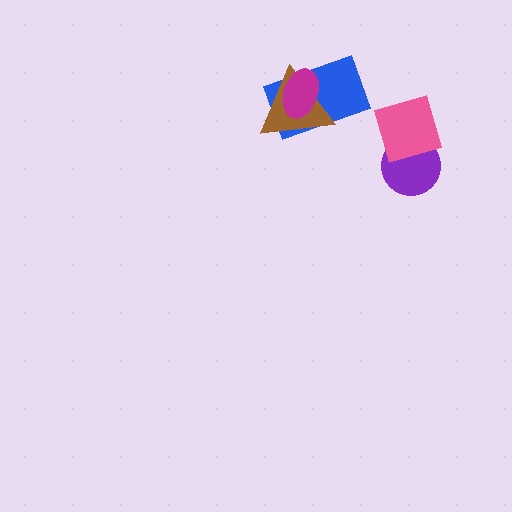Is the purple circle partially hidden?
Yes, it is partially covered by another shape.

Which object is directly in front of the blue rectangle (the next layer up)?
The brown triangle is directly in front of the blue rectangle.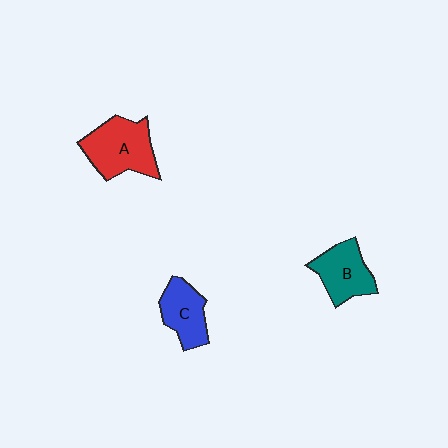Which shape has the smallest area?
Shape C (blue).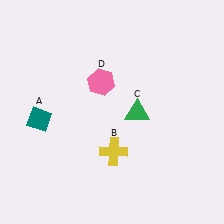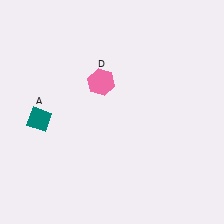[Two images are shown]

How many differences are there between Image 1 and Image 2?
There are 2 differences between the two images.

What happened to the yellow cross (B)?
The yellow cross (B) was removed in Image 2. It was in the bottom-right area of Image 1.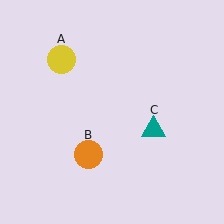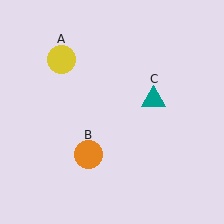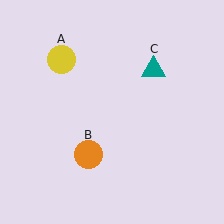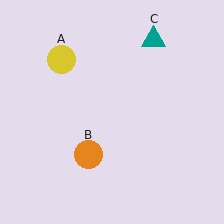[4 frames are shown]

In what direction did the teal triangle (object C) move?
The teal triangle (object C) moved up.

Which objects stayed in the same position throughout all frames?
Yellow circle (object A) and orange circle (object B) remained stationary.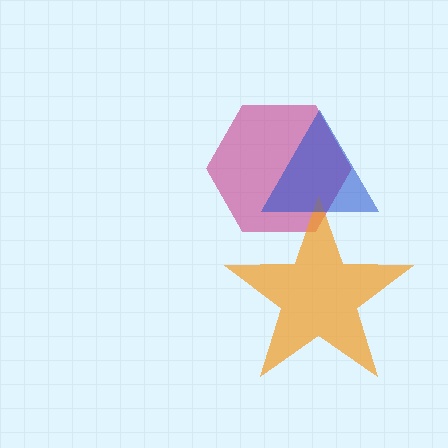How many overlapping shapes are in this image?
There are 3 overlapping shapes in the image.